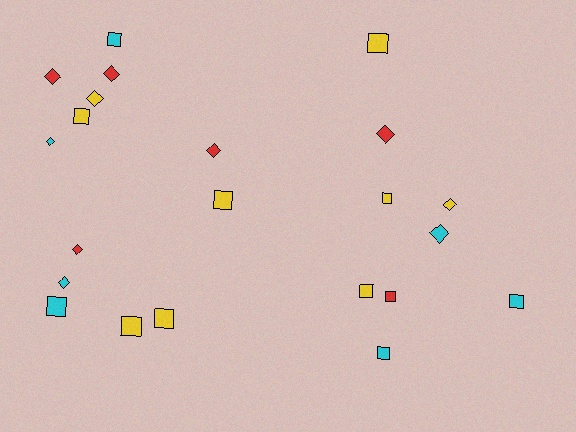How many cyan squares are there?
There are 4 cyan squares.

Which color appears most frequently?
Yellow, with 9 objects.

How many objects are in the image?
There are 22 objects.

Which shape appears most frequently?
Square, with 12 objects.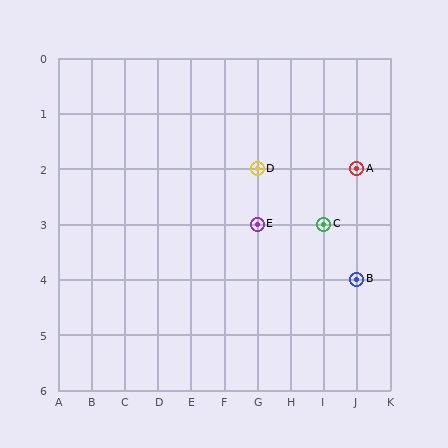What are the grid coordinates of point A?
Point A is at grid coordinates (J, 2).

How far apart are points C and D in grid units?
Points C and D are 2 columns and 1 row apart (about 2.2 grid units diagonally).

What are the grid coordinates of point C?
Point C is at grid coordinates (I, 3).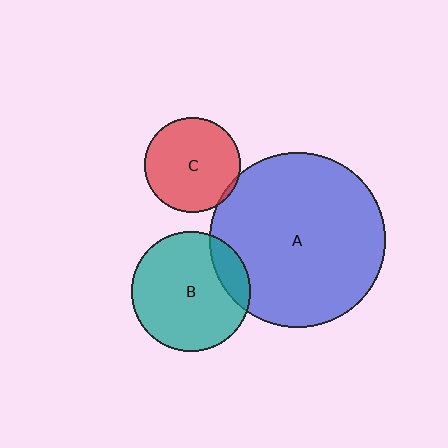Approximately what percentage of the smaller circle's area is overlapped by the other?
Approximately 15%.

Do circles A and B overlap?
Yes.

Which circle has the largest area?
Circle A (blue).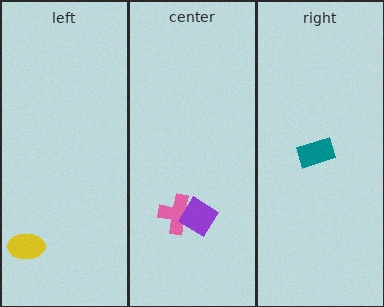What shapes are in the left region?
The yellow ellipse.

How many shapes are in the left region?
1.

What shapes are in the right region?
The teal rectangle.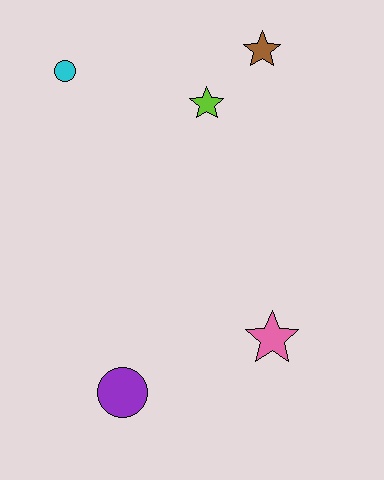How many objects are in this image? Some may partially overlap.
There are 5 objects.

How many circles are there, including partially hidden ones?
There are 2 circles.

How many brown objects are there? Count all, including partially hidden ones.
There is 1 brown object.